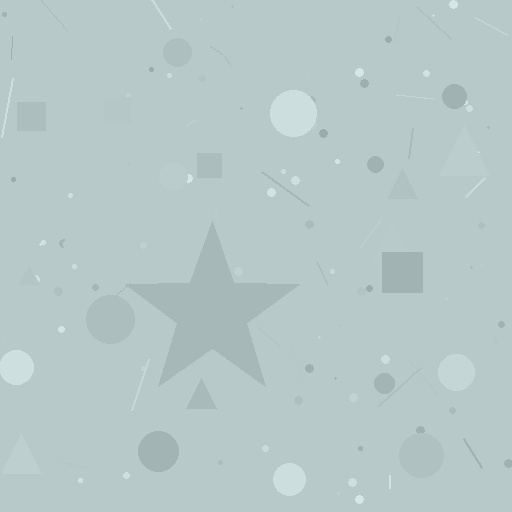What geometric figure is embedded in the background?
A star is embedded in the background.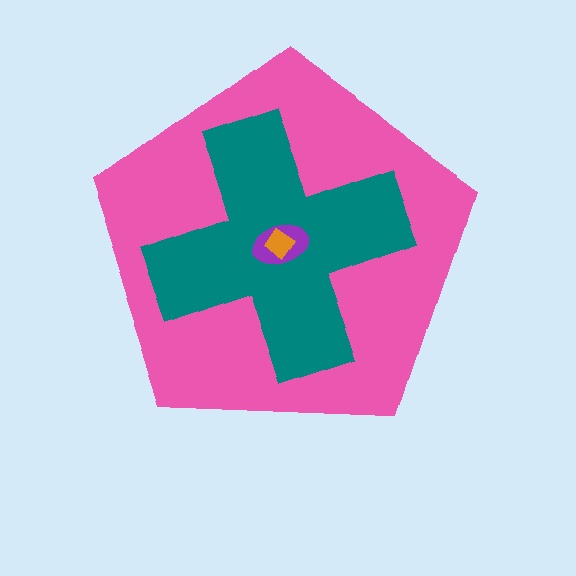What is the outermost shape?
The pink pentagon.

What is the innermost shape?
The orange diamond.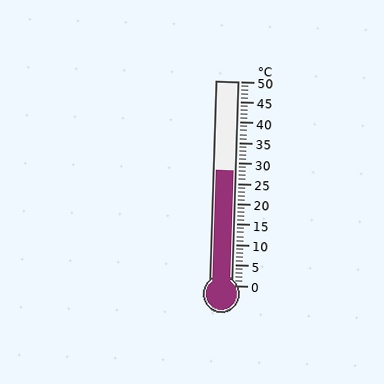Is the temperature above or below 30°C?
The temperature is below 30°C.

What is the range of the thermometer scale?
The thermometer scale ranges from 0°C to 50°C.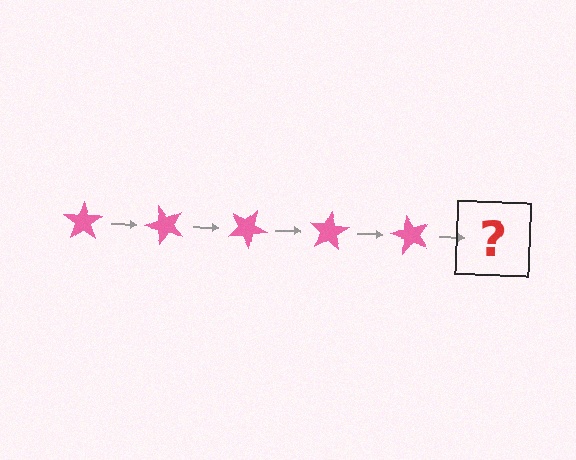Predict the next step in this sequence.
The next step is a pink star rotated 250 degrees.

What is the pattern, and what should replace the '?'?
The pattern is that the star rotates 50 degrees each step. The '?' should be a pink star rotated 250 degrees.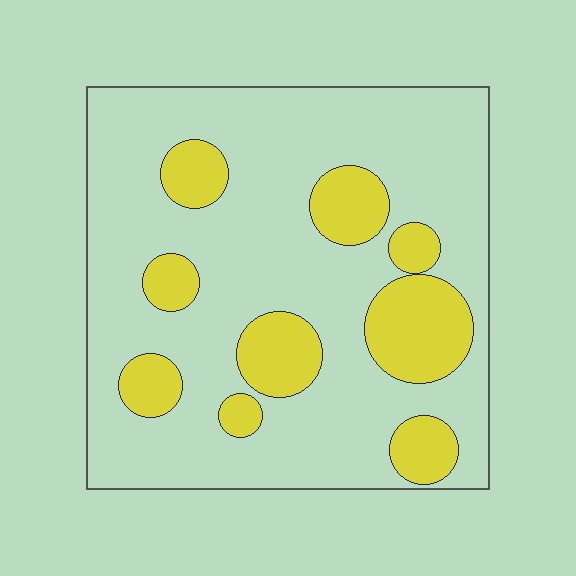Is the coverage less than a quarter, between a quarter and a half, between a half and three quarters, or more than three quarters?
Less than a quarter.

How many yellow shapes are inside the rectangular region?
9.